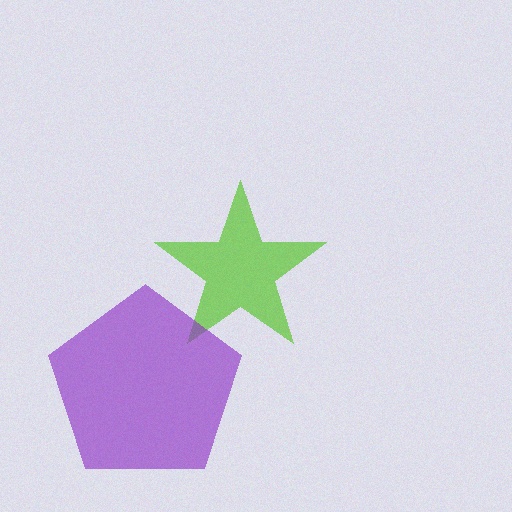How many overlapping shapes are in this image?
There are 2 overlapping shapes in the image.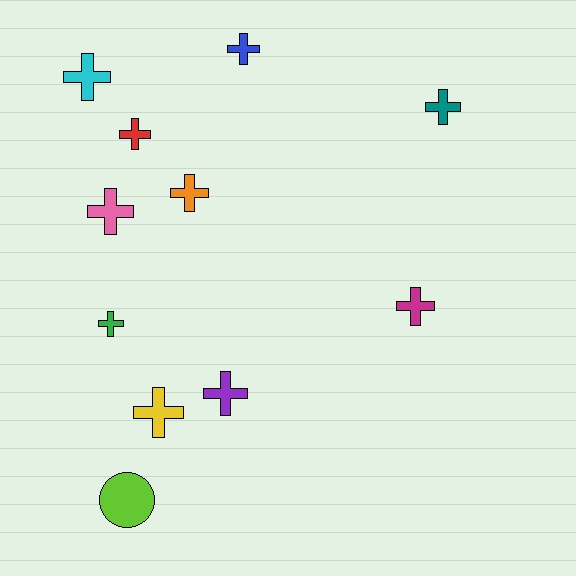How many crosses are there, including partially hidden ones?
There are 10 crosses.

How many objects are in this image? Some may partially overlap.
There are 11 objects.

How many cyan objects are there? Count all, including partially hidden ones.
There is 1 cyan object.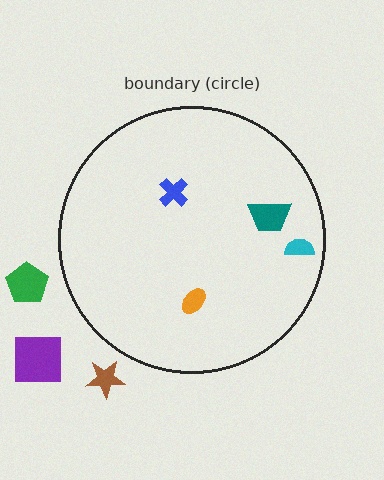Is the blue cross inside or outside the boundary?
Inside.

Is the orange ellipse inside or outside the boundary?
Inside.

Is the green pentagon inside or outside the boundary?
Outside.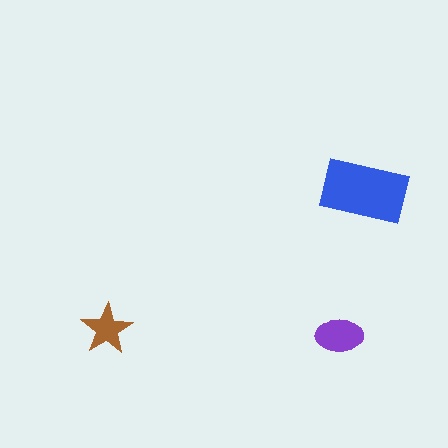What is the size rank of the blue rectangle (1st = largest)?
1st.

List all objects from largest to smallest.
The blue rectangle, the purple ellipse, the brown star.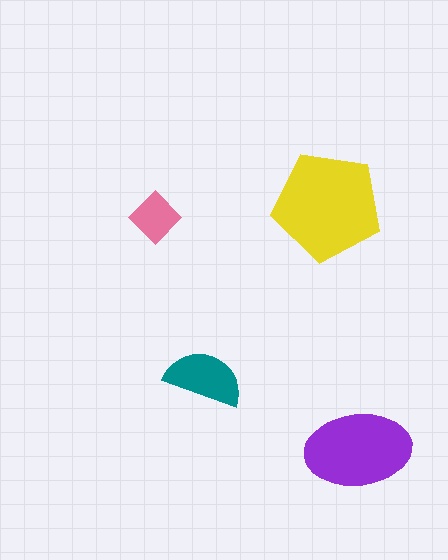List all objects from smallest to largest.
The pink diamond, the teal semicircle, the purple ellipse, the yellow pentagon.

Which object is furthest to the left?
The pink diamond is leftmost.